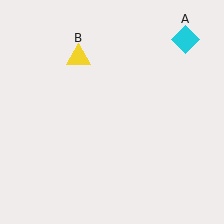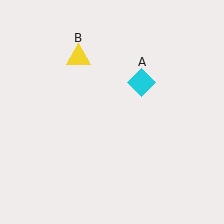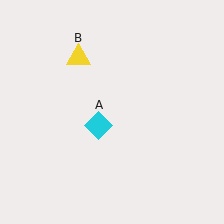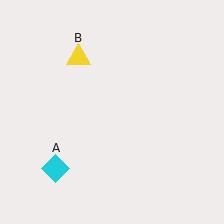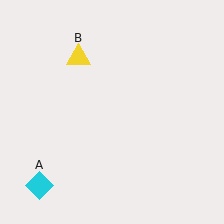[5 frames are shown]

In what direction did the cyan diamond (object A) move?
The cyan diamond (object A) moved down and to the left.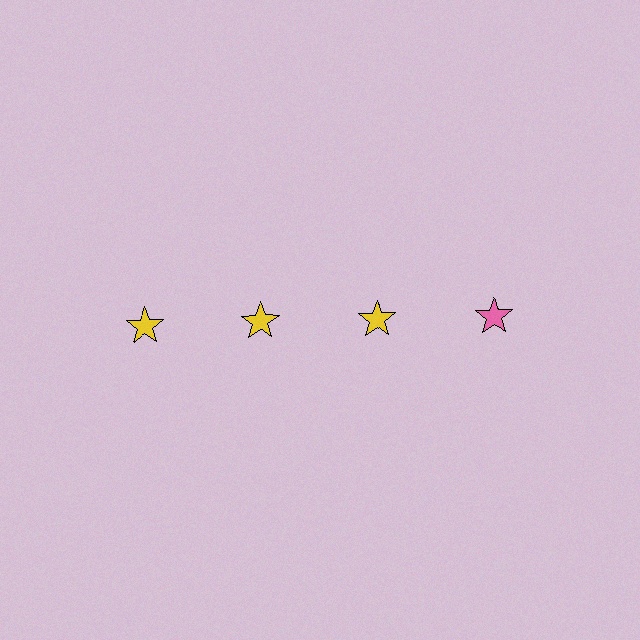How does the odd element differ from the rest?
It has a different color: pink instead of yellow.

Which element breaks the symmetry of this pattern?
The pink star in the top row, second from right column breaks the symmetry. All other shapes are yellow stars.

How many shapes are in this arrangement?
There are 4 shapes arranged in a grid pattern.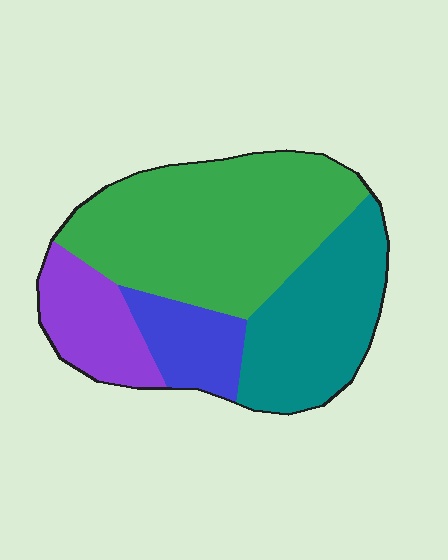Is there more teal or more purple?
Teal.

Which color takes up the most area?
Green, at roughly 45%.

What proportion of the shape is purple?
Purple covers 15% of the shape.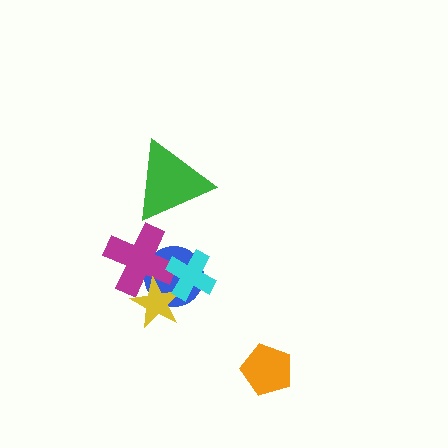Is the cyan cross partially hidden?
No, no other shape covers it.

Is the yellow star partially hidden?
Yes, it is partially covered by another shape.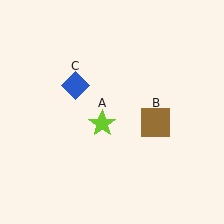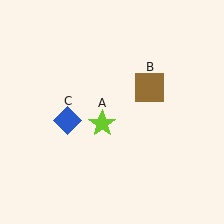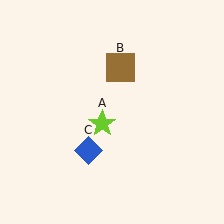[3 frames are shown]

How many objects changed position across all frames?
2 objects changed position: brown square (object B), blue diamond (object C).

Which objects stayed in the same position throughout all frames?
Lime star (object A) remained stationary.